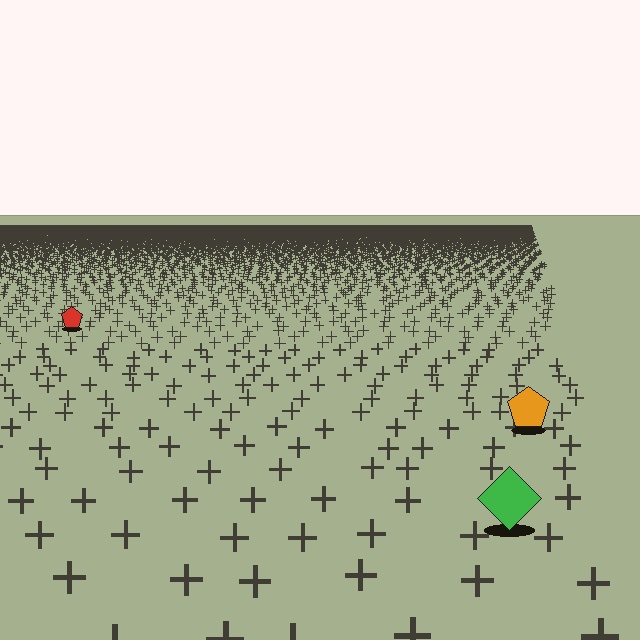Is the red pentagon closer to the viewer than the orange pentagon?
No. The orange pentagon is closer — you can tell from the texture gradient: the ground texture is coarser near it.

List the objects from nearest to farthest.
From nearest to farthest: the green diamond, the orange pentagon, the red pentagon.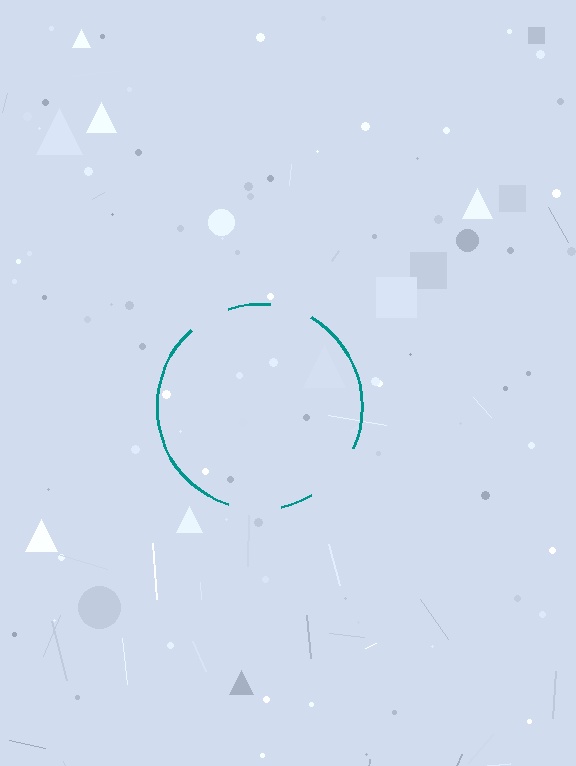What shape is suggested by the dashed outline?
The dashed outline suggests a circle.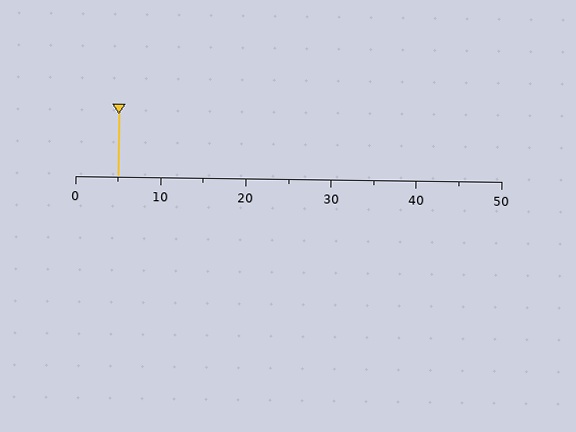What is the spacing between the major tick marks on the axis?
The major ticks are spaced 10 apart.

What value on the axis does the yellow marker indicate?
The marker indicates approximately 5.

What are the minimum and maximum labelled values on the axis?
The axis runs from 0 to 50.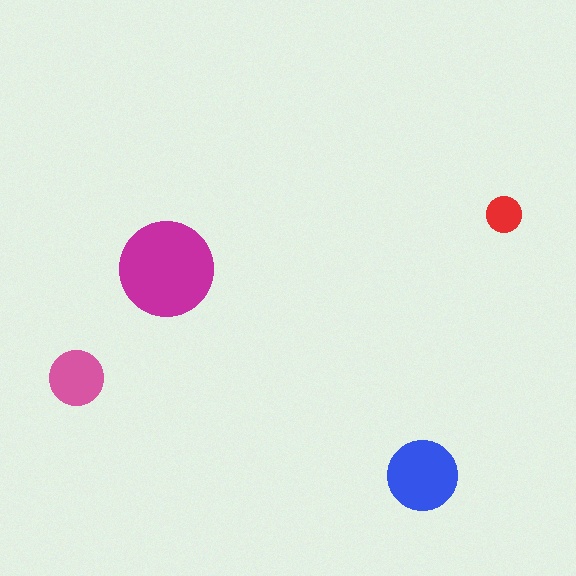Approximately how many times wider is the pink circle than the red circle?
About 1.5 times wider.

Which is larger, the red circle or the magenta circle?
The magenta one.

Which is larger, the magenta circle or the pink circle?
The magenta one.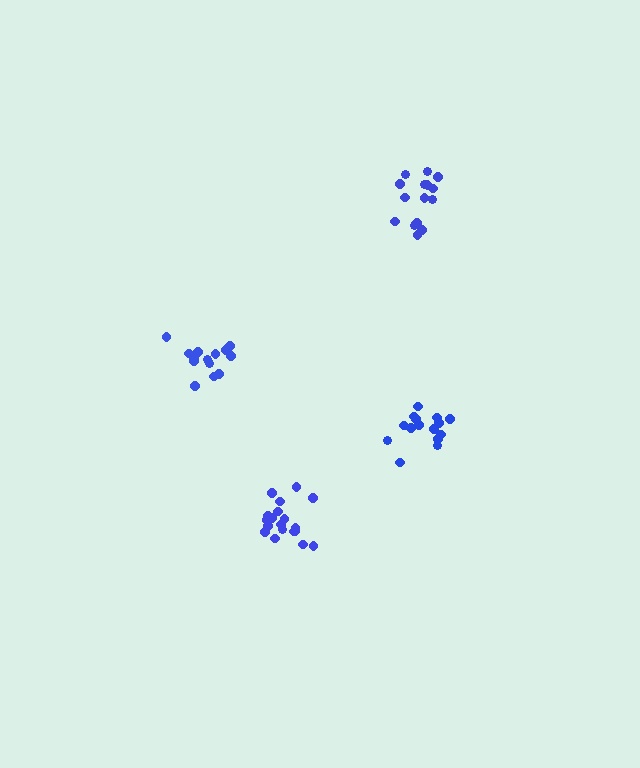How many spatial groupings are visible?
There are 4 spatial groupings.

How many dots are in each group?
Group 1: 15 dots, Group 2: 15 dots, Group 3: 15 dots, Group 4: 19 dots (64 total).